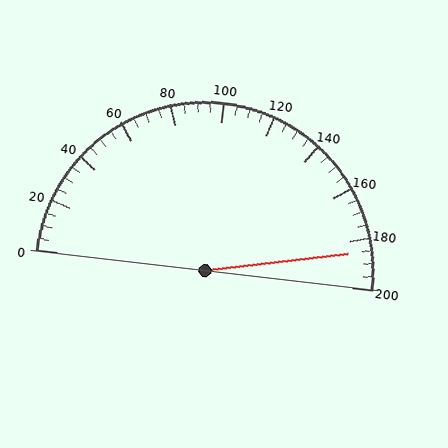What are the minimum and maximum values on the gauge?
The gauge ranges from 0 to 200.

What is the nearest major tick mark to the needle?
The nearest major tick mark is 180.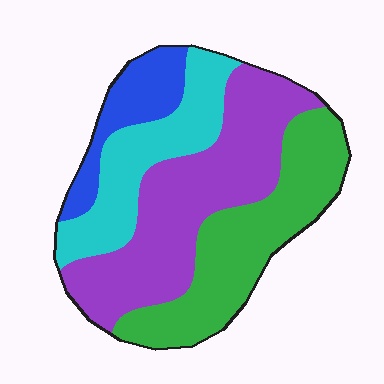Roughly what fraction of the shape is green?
Green covers roughly 30% of the shape.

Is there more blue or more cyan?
Cyan.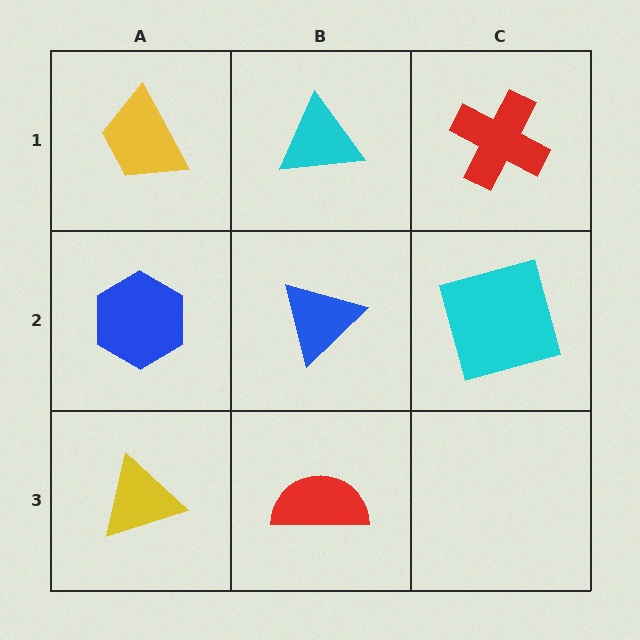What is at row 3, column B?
A red semicircle.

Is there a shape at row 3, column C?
No, that cell is empty.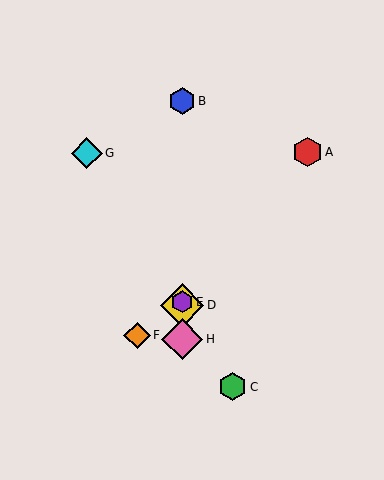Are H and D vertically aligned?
Yes, both are at x≈182.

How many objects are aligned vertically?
4 objects (B, D, E, H) are aligned vertically.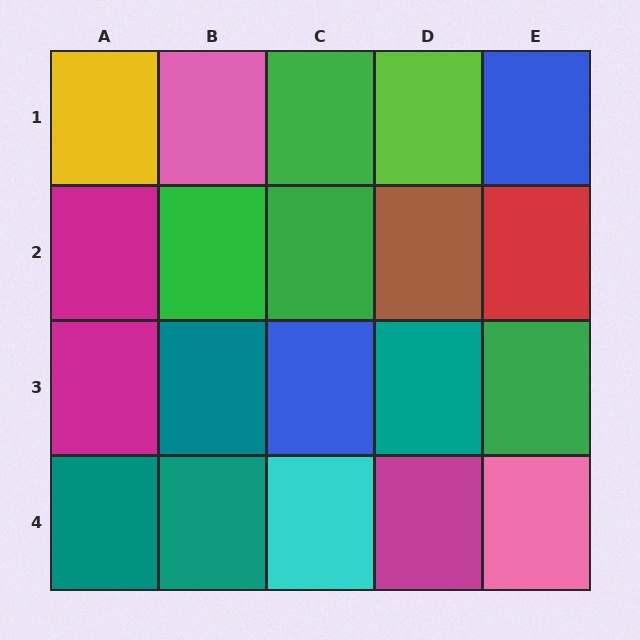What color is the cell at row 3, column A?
Magenta.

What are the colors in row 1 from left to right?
Yellow, pink, green, lime, blue.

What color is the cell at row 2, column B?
Green.